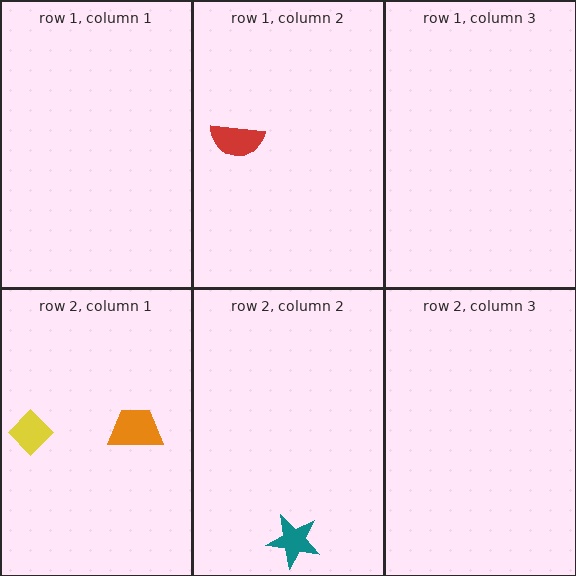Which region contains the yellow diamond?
The row 2, column 1 region.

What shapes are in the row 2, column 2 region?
The teal star.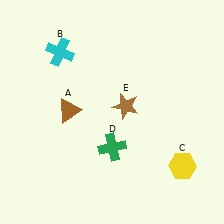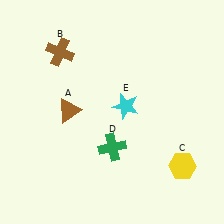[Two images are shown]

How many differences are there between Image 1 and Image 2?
There are 2 differences between the two images.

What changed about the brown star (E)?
In Image 1, E is brown. In Image 2, it changed to cyan.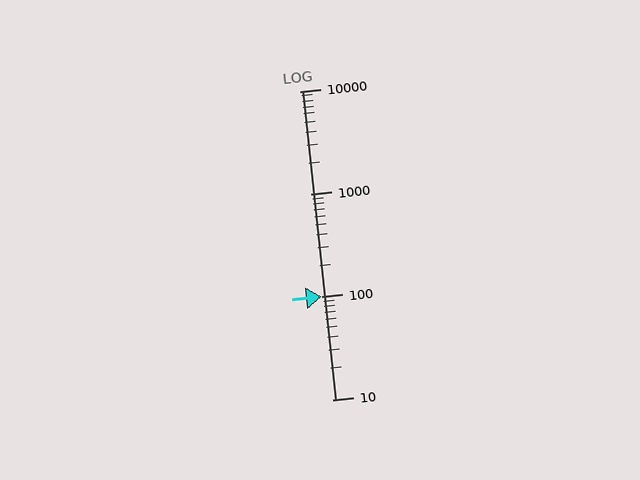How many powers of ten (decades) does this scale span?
The scale spans 3 decades, from 10 to 10000.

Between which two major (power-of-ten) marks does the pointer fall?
The pointer is between 100 and 1000.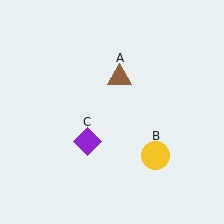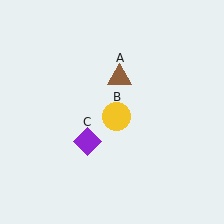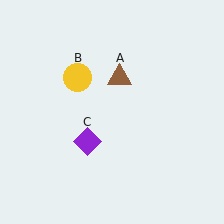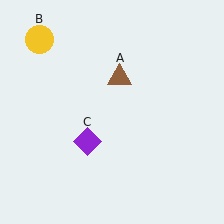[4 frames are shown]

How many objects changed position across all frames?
1 object changed position: yellow circle (object B).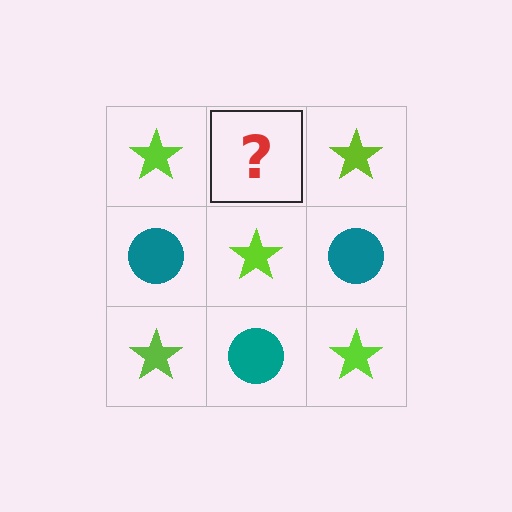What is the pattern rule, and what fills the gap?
The rule is that it alternates lime star and teal circle in a checkerboard pattern. The gap should be filled with a teal circle.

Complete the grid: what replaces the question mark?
The question mark should be replaced with a teal circle.